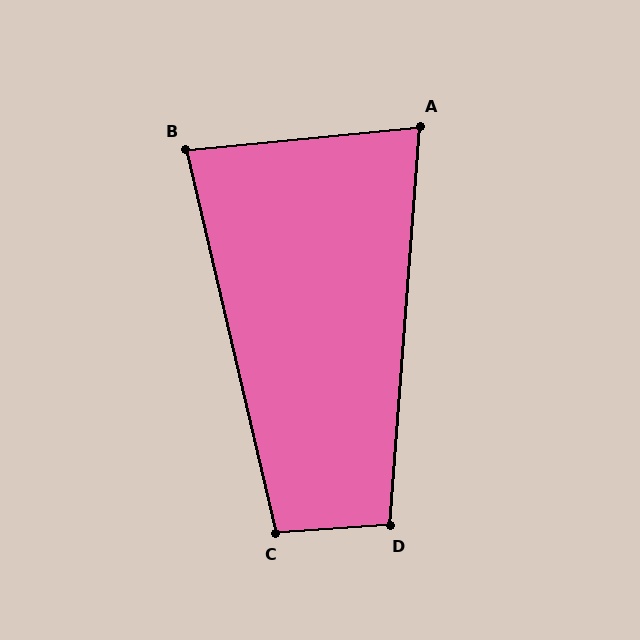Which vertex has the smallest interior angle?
A, at approximately 80 degrees.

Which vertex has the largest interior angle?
C, at approximately 100 degrees.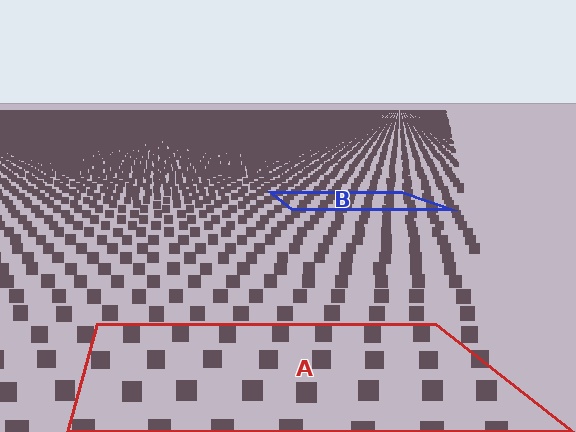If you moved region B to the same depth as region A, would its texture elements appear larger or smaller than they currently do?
They would appear larger. At a closer depth, the same texture elements are projected at a bigger on-screen size.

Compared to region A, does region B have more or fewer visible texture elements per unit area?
Region B has more texture elements per unit area — they are packed more densely because it is farther away.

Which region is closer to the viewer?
Region A is closer. The texture elements there are larger and more spread out.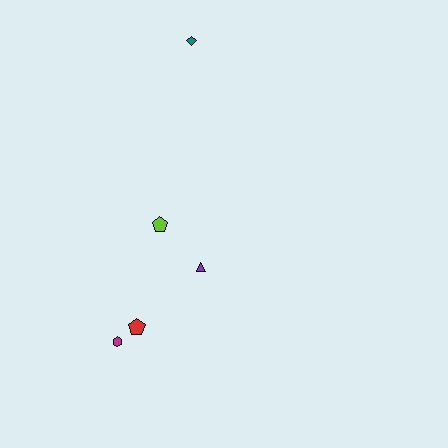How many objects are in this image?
There are 5 objects.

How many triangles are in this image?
There is 1 triangle.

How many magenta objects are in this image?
There is 1 magenta object.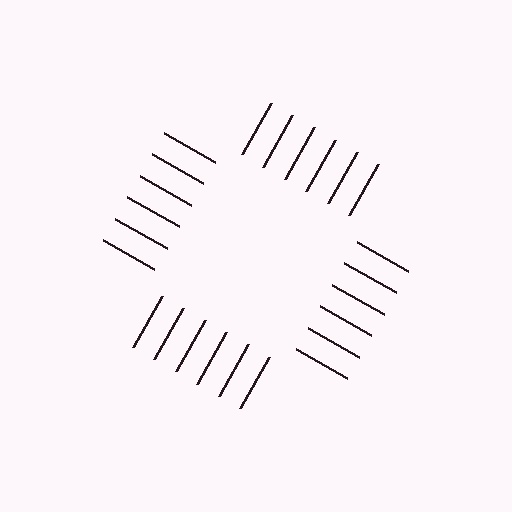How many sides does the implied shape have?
4 sides — the line-ends trace a square.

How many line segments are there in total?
24 — 6 along each of the 4 edges.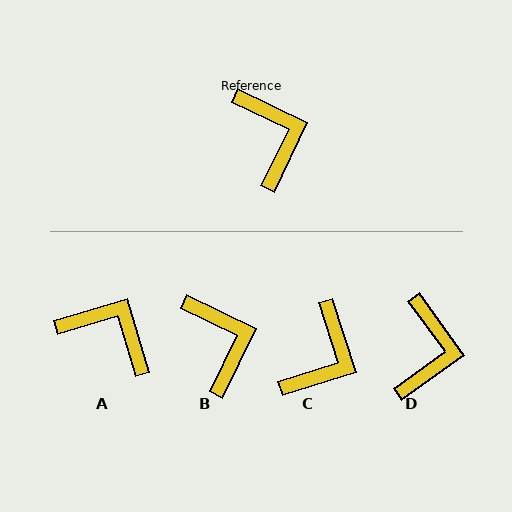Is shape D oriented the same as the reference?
No, it is off by about 28 degrees.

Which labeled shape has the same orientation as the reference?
B.